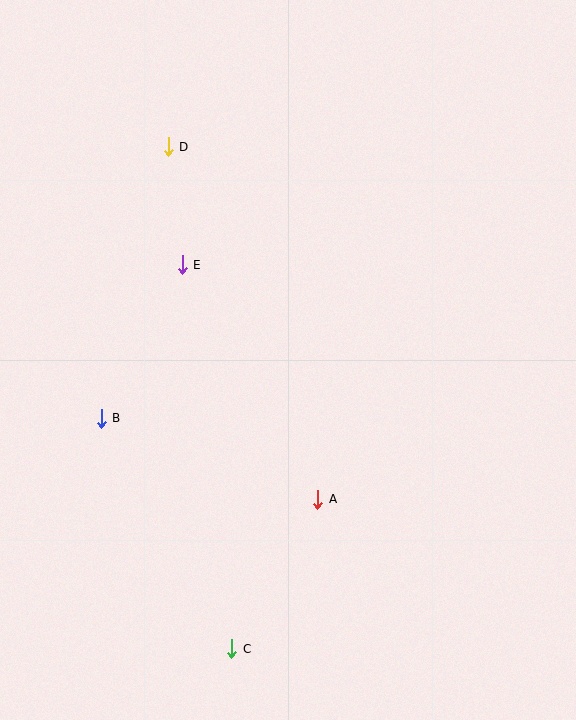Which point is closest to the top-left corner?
Point D is closest to the top-left corner.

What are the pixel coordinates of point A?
Point A is at (318, 499).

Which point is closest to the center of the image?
Point E at (182, 265) is closest to the center.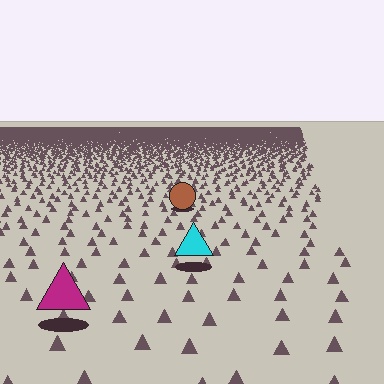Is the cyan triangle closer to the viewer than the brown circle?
Yes. The cyan triangle is closer — you can tell from the texture gradient: the ground texture is coarser near it.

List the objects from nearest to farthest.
From nearest to farthest: the magenta triangle, the cyan triangle, the brown circle.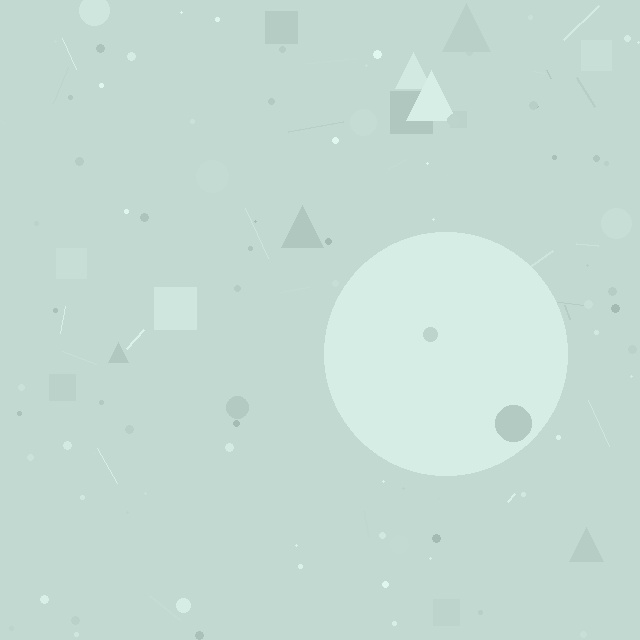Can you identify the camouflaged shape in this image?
The camouflaged shape is a circle.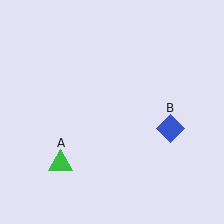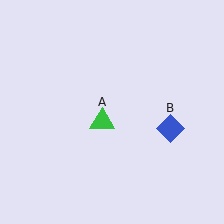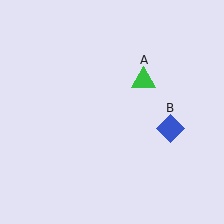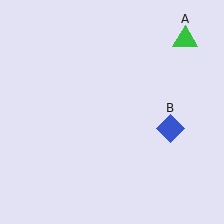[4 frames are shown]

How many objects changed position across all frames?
1 object changed position: green triangle (object A).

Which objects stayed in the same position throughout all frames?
Blue diamond (object B) remained stationary.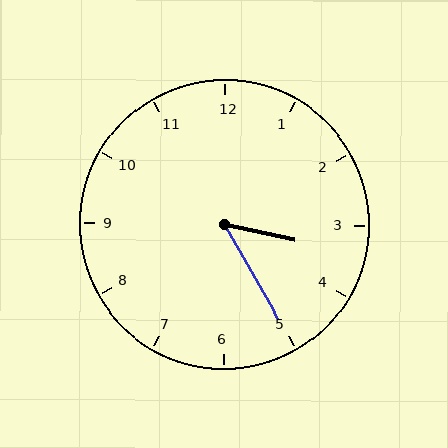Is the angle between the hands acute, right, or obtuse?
It is acute.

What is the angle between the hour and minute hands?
Approximately 48 degrees.